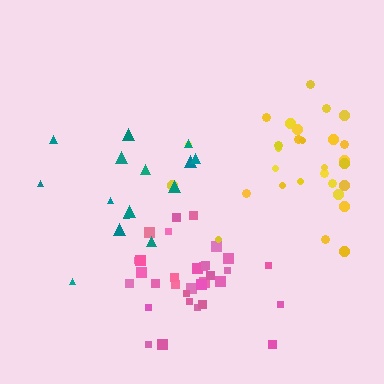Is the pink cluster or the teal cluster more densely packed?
Pink.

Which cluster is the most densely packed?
Pink.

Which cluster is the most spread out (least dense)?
Teal.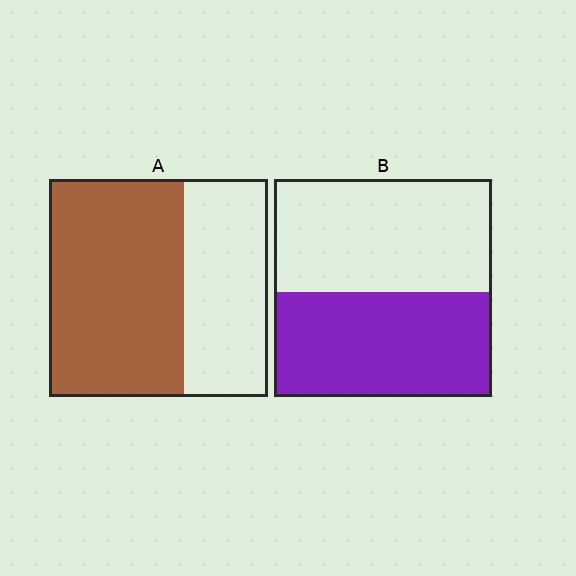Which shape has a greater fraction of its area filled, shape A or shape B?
Shape A.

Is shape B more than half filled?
Roughly half.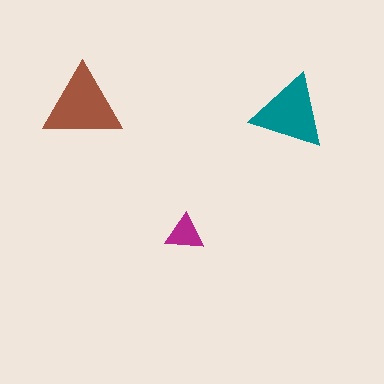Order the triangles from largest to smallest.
the brown one, the teal one, the magenta one.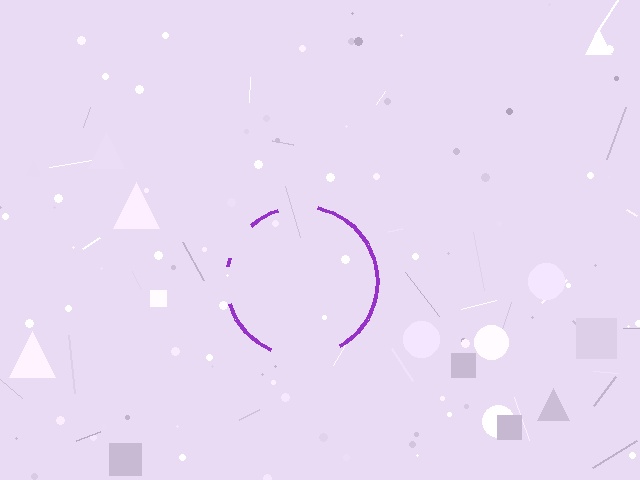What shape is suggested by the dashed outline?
The dashed outline suggests a circle.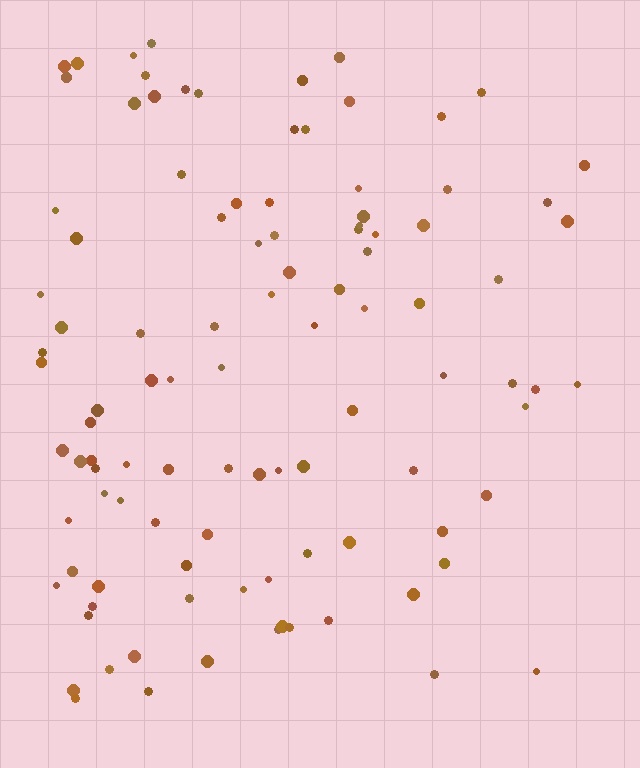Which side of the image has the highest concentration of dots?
The left.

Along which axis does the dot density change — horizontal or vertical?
Horizontal.